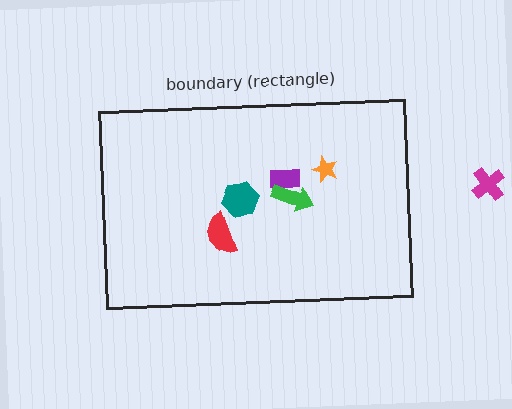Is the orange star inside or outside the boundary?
Inside.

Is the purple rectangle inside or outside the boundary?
Inside.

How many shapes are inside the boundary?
5 inside, 1 outside.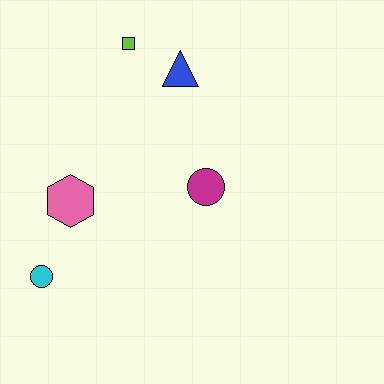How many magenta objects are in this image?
There is 1 magenta object.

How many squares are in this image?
There is 1 square.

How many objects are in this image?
There are 5 objects.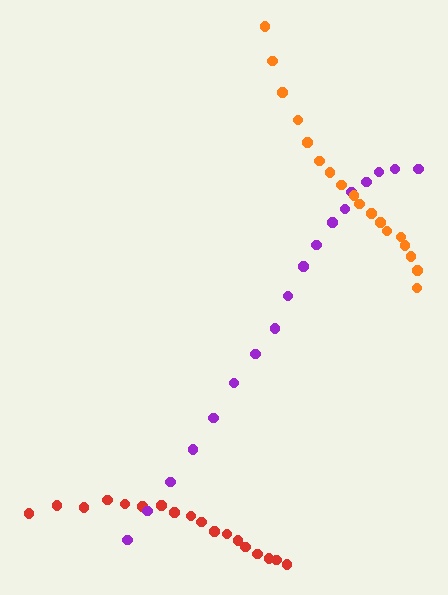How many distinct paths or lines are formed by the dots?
There are 3 distinct paths.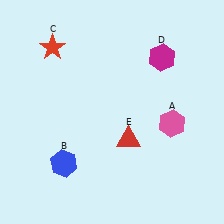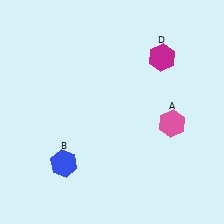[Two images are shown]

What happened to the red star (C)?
The red star (C) was removed in Image 2. It was in the top-left area of Image 1.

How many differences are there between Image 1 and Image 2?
There are 2 differences between the two images.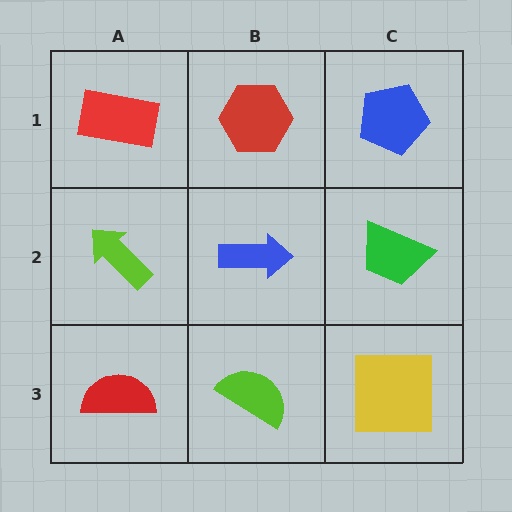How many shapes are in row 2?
3 shapes.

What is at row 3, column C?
A yellow square.